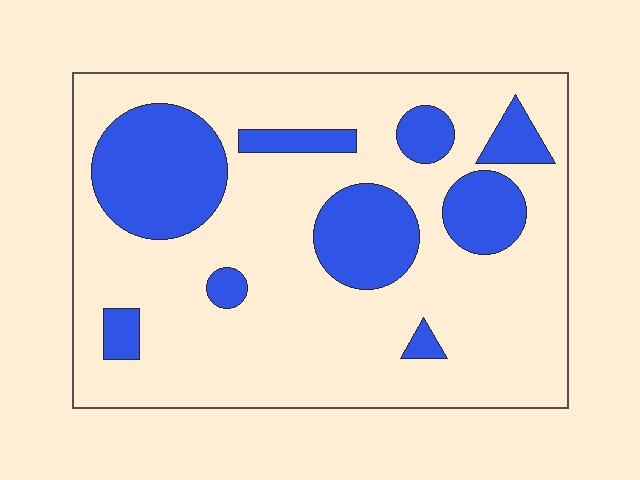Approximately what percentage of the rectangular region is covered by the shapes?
Approximately 25%.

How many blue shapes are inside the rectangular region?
9.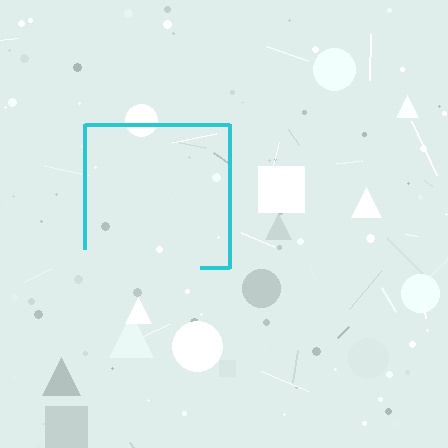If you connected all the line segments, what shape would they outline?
They would outline a square.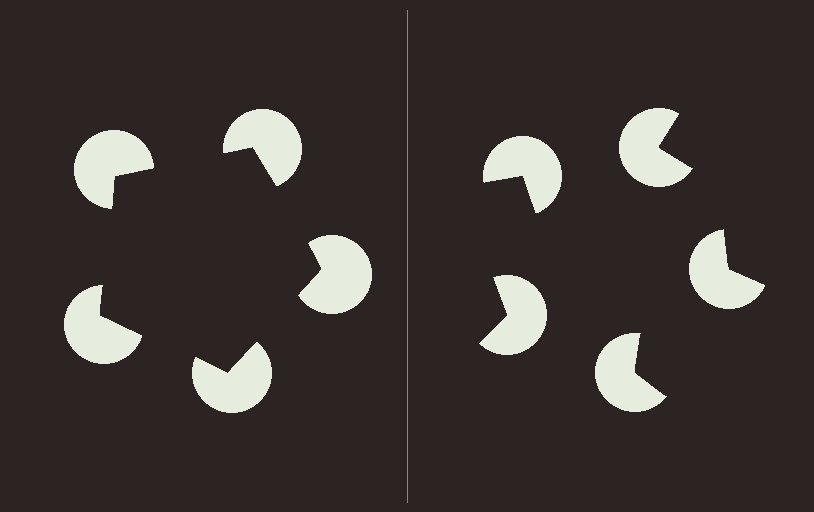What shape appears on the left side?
An illusory pentagon.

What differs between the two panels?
The pac-man discs are positioned identically on both sides; only the wedge orientations differ. On the left they align to a pentagon; on the right they are misaligned.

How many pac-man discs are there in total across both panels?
10 — 5 on each side.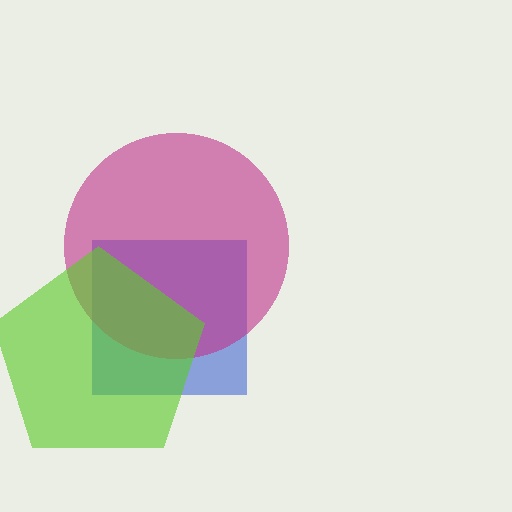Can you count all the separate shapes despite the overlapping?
Yes, there are 3 separate shapes.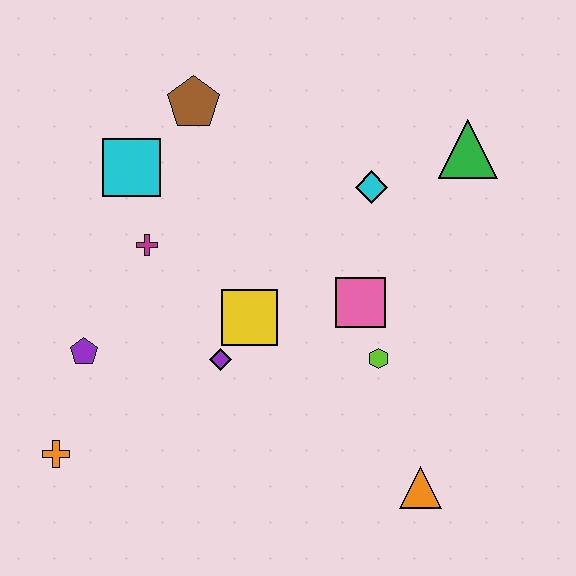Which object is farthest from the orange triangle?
The brown pentagon is farthest from the orange triangle.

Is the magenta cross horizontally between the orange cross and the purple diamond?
Yes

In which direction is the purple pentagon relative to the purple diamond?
The purple pentagon is to the left of the purple diamond.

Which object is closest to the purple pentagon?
The orange cross is closest to the purple pentagon.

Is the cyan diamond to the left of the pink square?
No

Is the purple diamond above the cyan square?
No